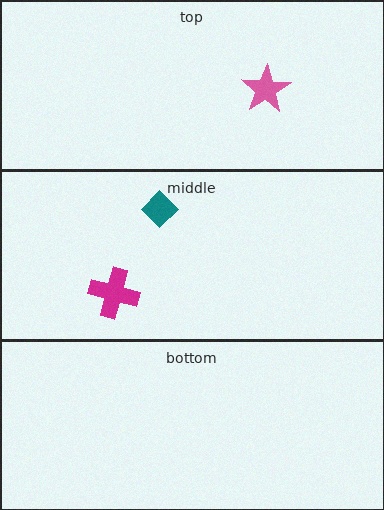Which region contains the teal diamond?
The middle region.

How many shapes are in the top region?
1.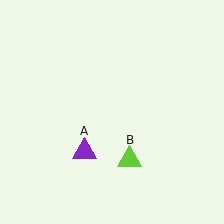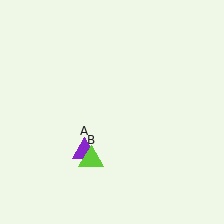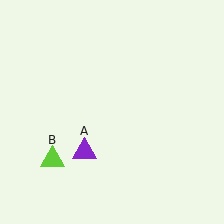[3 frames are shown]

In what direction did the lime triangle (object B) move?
The lime triangle (object B) moved left.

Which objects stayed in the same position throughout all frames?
Purple triangle (object A) remained stationary.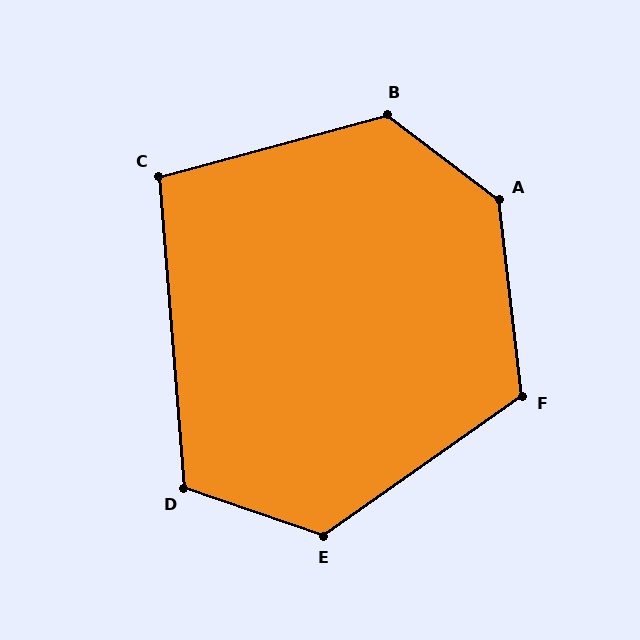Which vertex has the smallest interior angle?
C, at approximately 100 degrees.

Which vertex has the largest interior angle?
A, at approximately 134 degrees.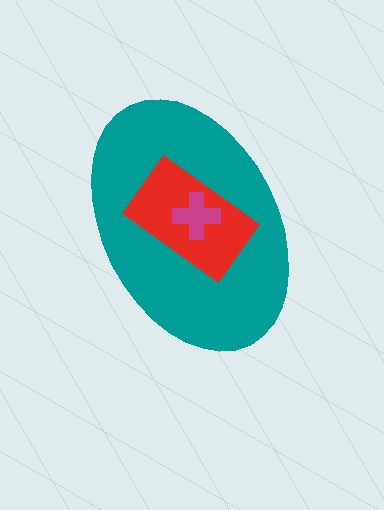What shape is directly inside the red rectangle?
The magenta cross.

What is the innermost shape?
The magenta cross.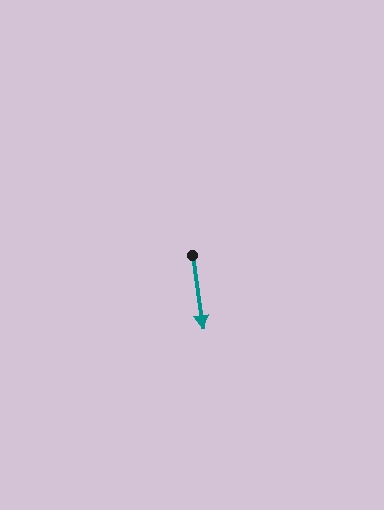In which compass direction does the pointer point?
South.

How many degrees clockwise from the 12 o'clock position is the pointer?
Approximately 172 degrees.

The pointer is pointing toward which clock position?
Roughly 6 o'clock.